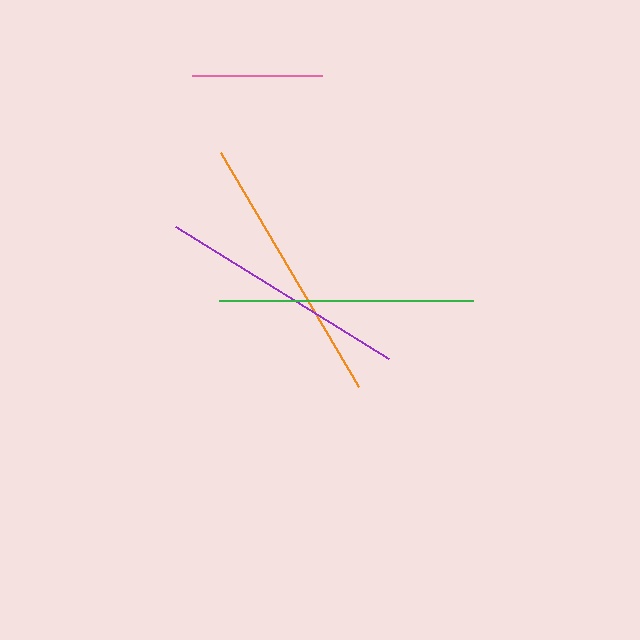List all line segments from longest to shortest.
From longest to shortest: orange, green, purple, pink.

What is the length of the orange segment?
The orange segment is approximately 271 pixels long.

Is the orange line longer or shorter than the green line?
The orange line is longer than the green line.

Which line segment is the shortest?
The pink line is the shortest at approximately 130 pixels.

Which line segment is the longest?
The orange line is the longest at approximately 271 pixels.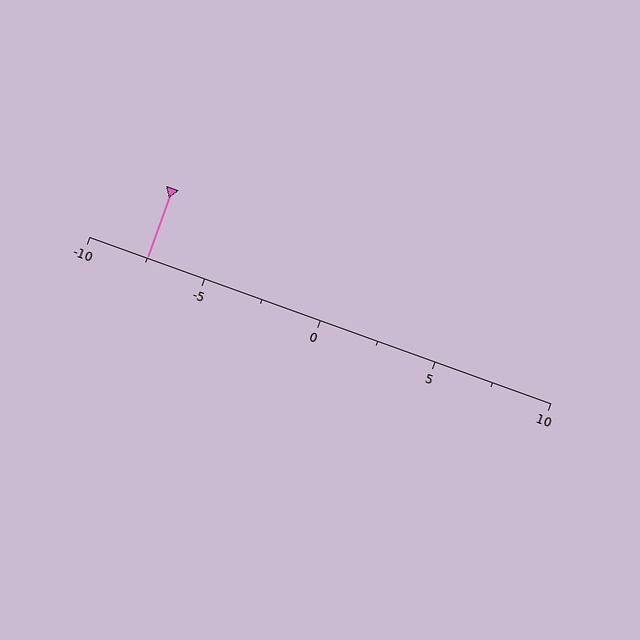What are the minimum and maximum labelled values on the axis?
The axis runs from -10 to 10.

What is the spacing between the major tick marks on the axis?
The major ticks are spaced 5 apart.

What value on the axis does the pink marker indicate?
The marker indicates approximately -7.5.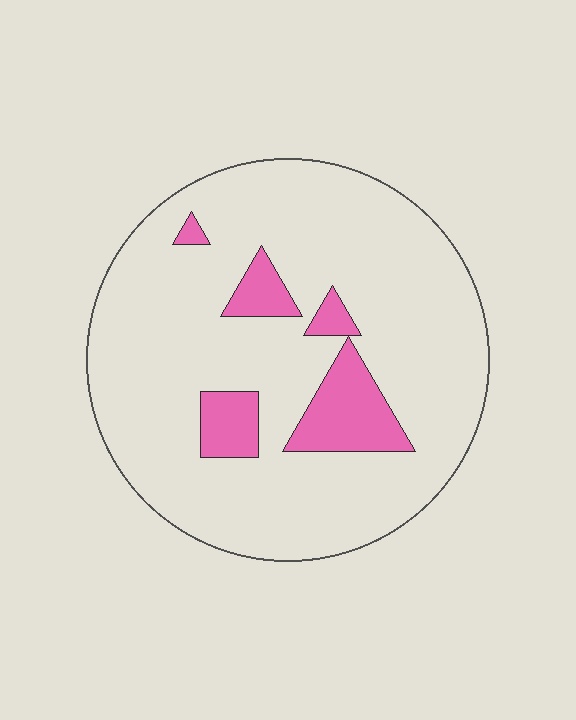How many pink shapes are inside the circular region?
5.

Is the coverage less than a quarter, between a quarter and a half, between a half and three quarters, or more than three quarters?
Less than a quarter.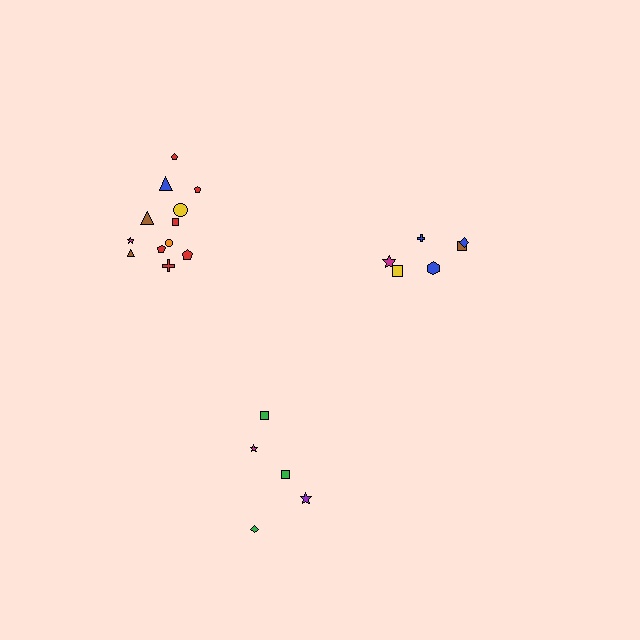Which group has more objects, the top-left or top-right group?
The top-left group.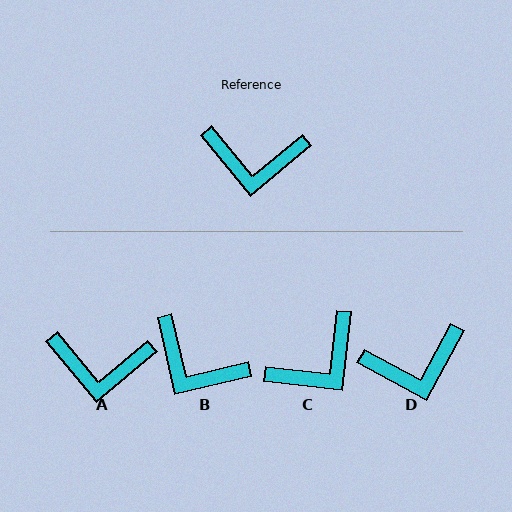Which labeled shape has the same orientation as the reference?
A.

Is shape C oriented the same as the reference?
No, it is off by about 44 degrees.